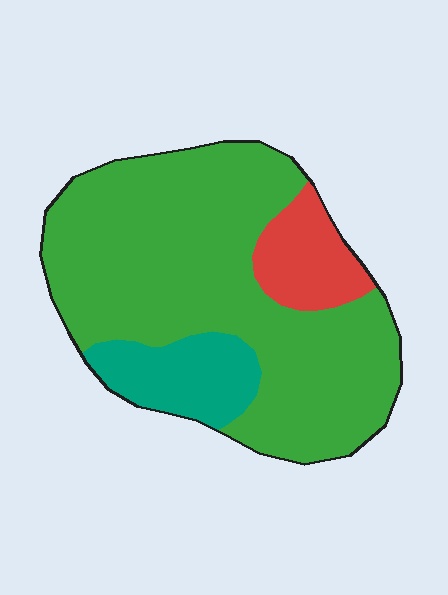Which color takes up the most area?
Green, at roughly 75%.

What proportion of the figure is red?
Red covers 11% of the figure.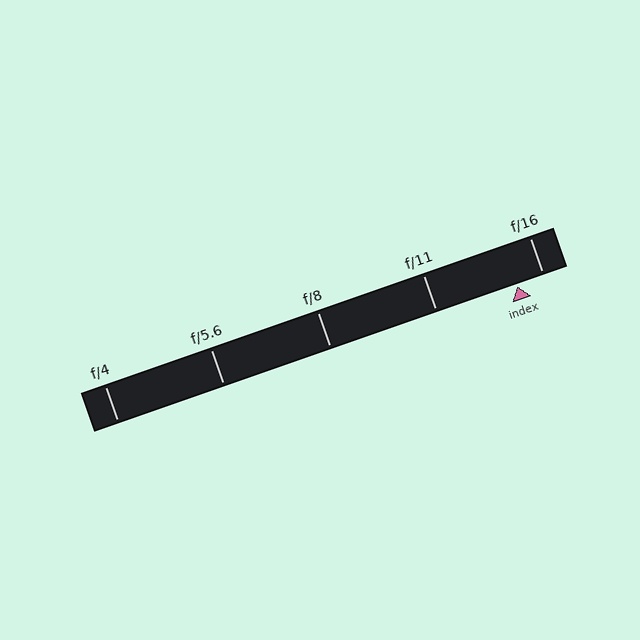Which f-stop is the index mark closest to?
The index mark is closest to f/16.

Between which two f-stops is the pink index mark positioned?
The index mark is between f/11 and f/16.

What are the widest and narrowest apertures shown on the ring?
The widest aperture shown is f/4 and the narrowest is f/16.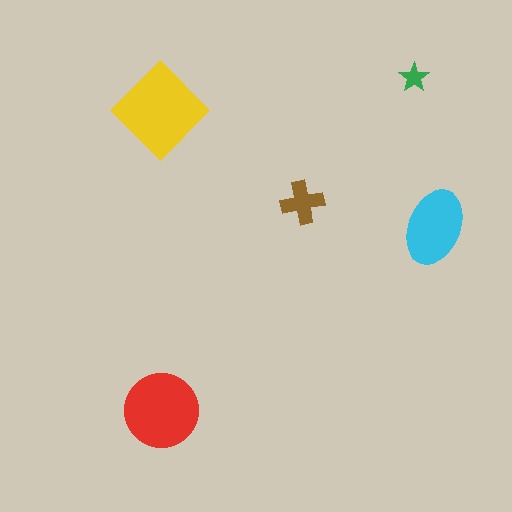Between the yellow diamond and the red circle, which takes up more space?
The yellow diamond.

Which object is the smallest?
The green star.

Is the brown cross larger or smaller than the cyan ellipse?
Smaller.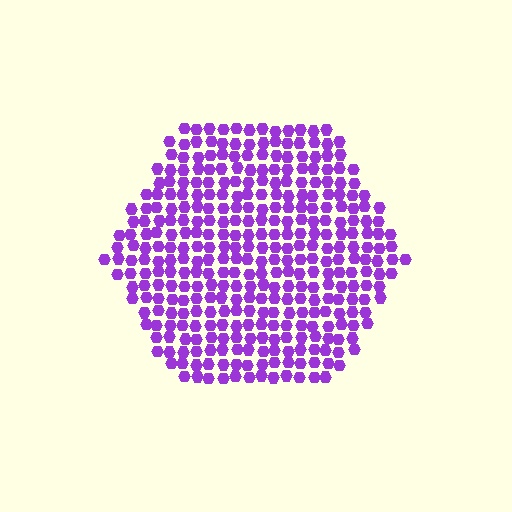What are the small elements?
The small elements are hexagons.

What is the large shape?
The large shape is a hexagon.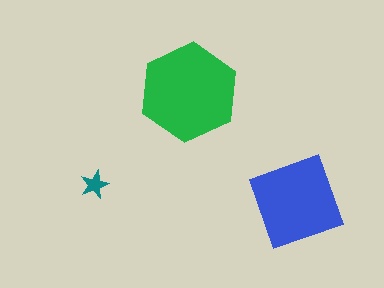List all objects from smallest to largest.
The teal star, the blue square, the green hexagon.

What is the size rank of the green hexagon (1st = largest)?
1st.